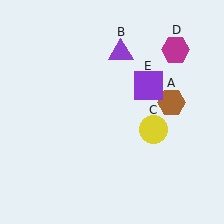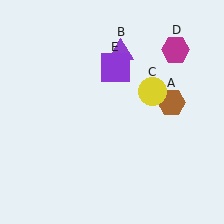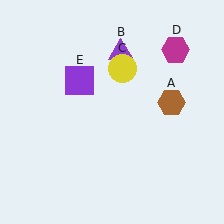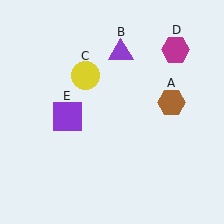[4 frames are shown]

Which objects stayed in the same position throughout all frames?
Brown hexagon (object A) and purple triangle (object B) and magenta hexagon (object D) remained stationary.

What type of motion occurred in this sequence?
The yellow circle (object C), purple square (object E) rotated counterclockwise around the center of the scene.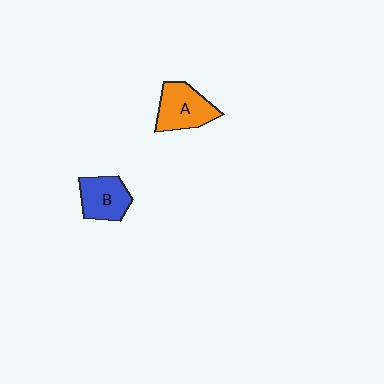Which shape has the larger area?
Shape A (orange).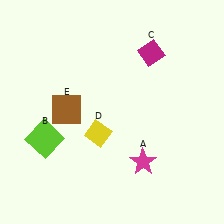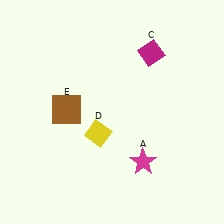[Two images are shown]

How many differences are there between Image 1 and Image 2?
There is 1 difference between the two images.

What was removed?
The lime square (B) was removed in Image 2.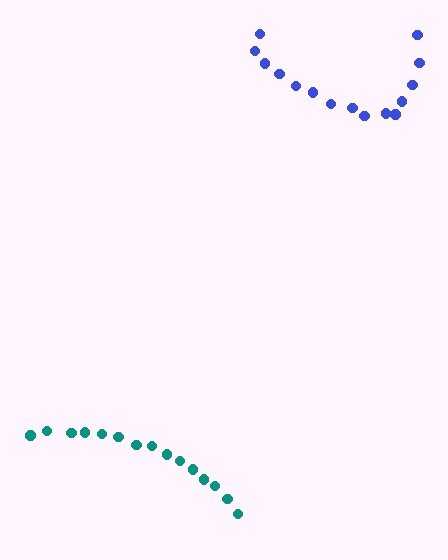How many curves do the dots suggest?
There are 2 distinct paths.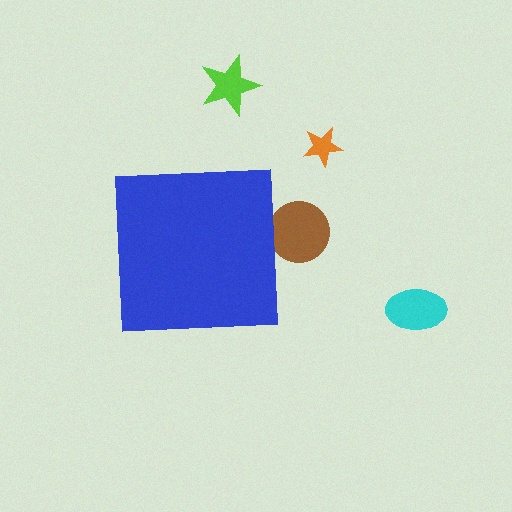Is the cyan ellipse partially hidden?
No, the cyan ellipse is fully visible.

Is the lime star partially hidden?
No, the lime star is fully visible.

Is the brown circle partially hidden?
Yes, the brown circle is partially hidden behind the blue square.